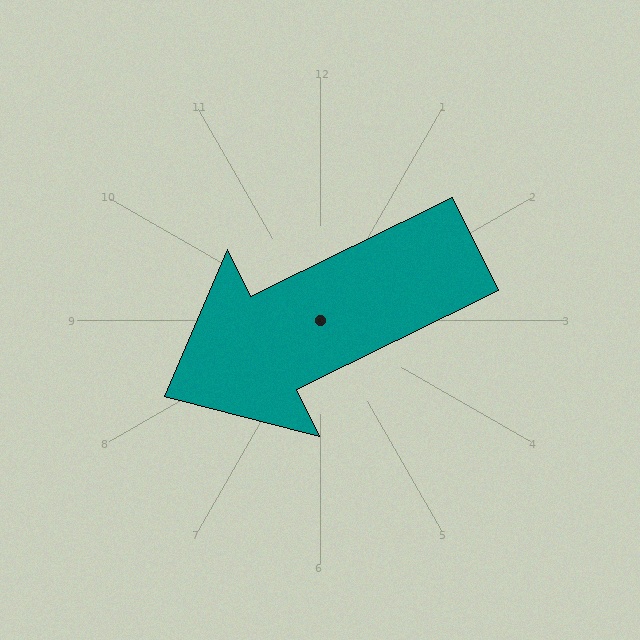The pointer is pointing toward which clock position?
Roughly 8 o'clock.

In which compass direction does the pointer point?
Southwest.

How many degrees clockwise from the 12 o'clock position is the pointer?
Approximately 244 degrees.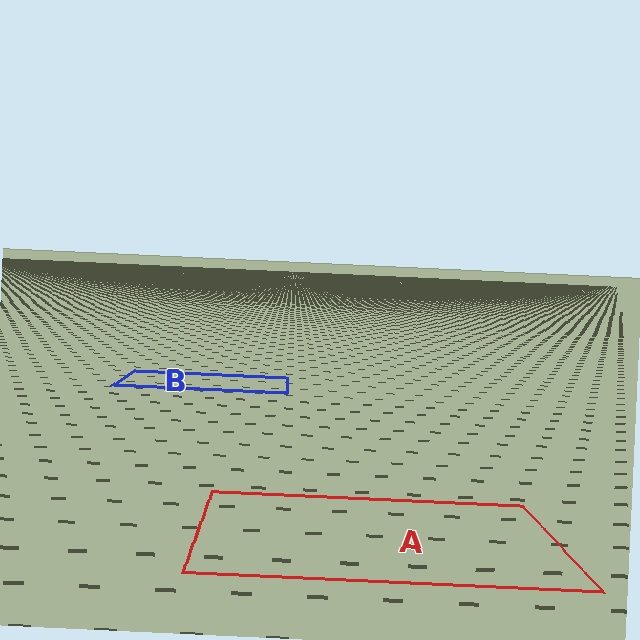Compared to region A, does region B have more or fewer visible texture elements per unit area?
Region B has more texture elements per unit area — they are packed more densely because it is farther away.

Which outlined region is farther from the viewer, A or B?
Region B is farther from the viewer — the texture elements inside it appear smaller and more densely packed.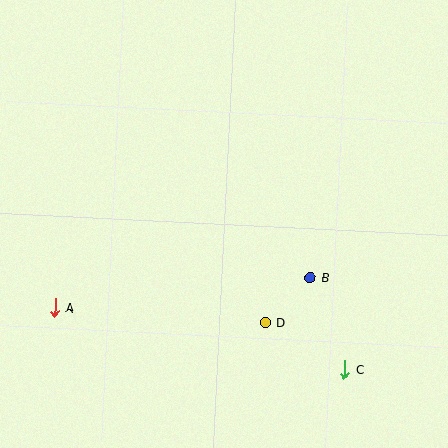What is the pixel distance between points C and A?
The distance between C and A is 296 pixels.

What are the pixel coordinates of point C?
Point C is at (345, 369).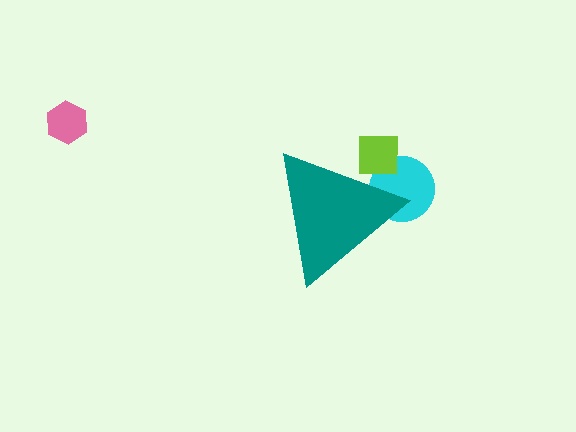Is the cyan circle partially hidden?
Yes, the cyan circle is partially hidden behind the teal triangle.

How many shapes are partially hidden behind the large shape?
2 shapes are partially hidden.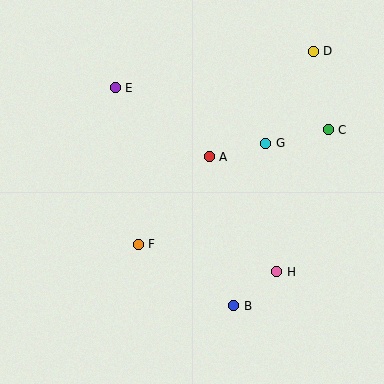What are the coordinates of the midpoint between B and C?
The midpoint between B and C is at (281, 218).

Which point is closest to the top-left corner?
Point E is closest to the top-left corner.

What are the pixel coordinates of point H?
Point H is at (277, 272).